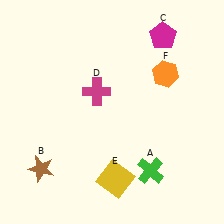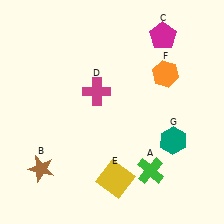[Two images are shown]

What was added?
A teal hexagon (G) was added in Image 2.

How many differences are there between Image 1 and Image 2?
There is 1 difference between the two images.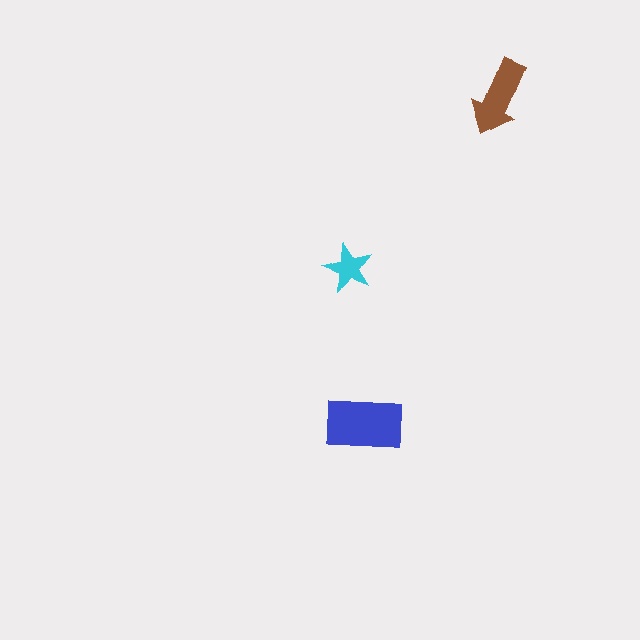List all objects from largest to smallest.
The blue rectangle, the brown arrow, the cyan star.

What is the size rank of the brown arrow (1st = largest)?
2nd.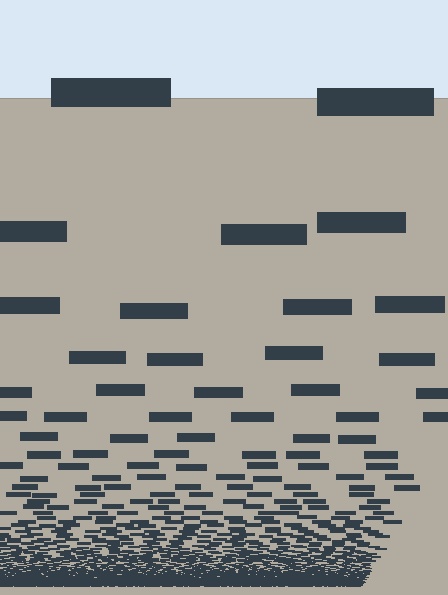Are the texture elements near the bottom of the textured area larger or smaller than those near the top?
Smaller. The gradient is inverted — elements near the bottom are smaller and denser.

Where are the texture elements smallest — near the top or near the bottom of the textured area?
Near the bottom.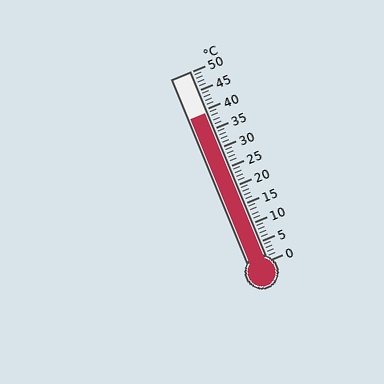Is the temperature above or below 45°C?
The temperature is below 45°C.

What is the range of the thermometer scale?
The thermometer scale ranges from 0°C to 50°C.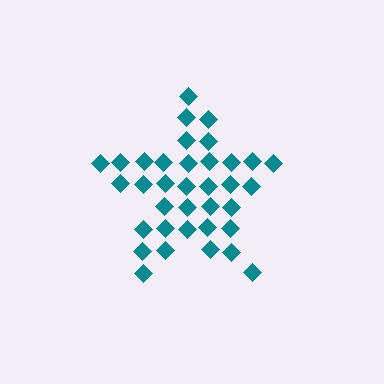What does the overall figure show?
The overall figure shows a star.